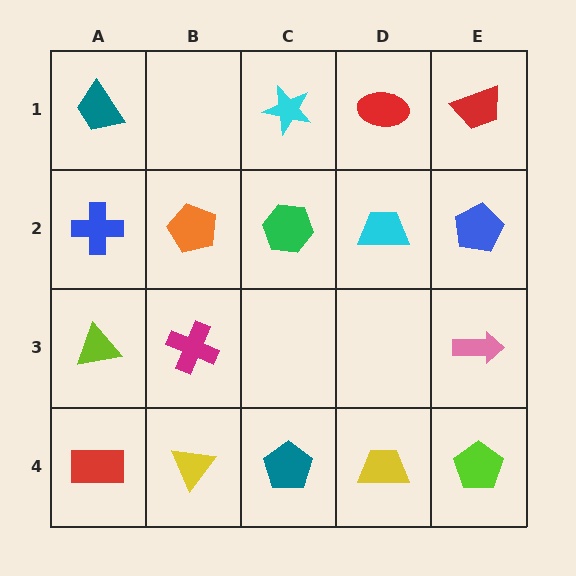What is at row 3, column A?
A lime triangle.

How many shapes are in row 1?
4 shapes.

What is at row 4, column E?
A lime pentagon.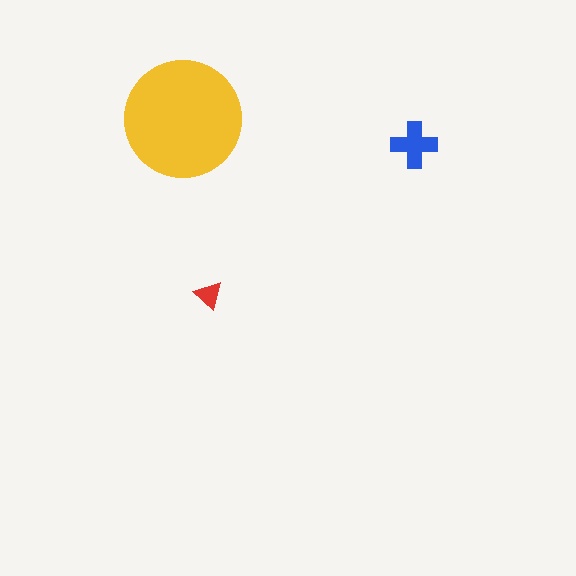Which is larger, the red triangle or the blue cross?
The blue cross.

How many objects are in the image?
There are 3 objects in the image.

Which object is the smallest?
The red triangle.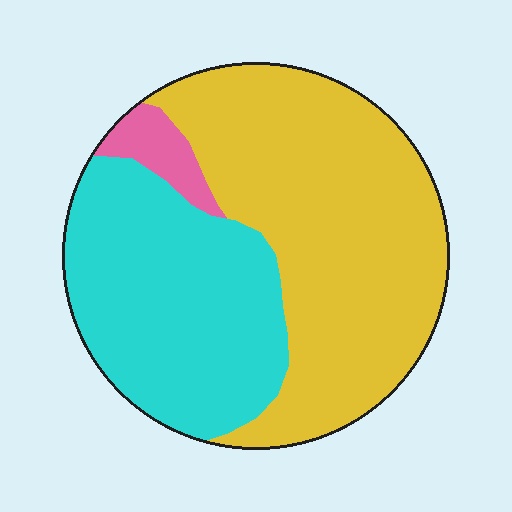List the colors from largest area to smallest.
From largest to smallest: yellow, cyan, pink.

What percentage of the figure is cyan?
Cyan takes up about two fifths (2/5) of the figure.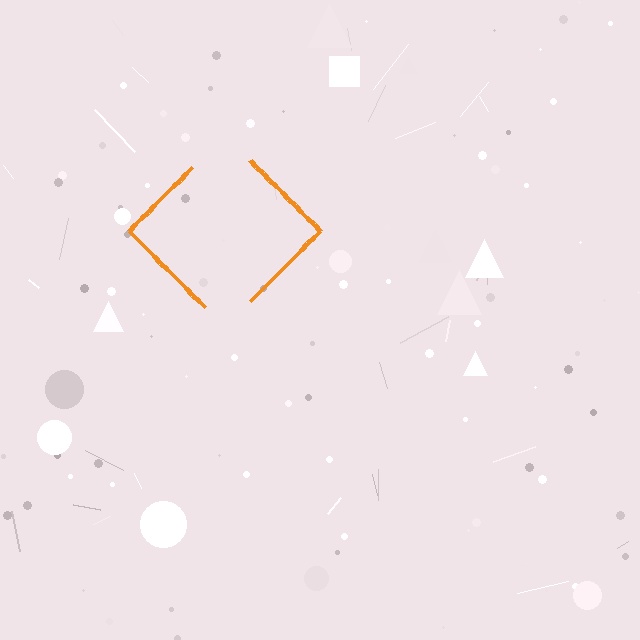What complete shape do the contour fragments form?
The contour fragments form a diamond.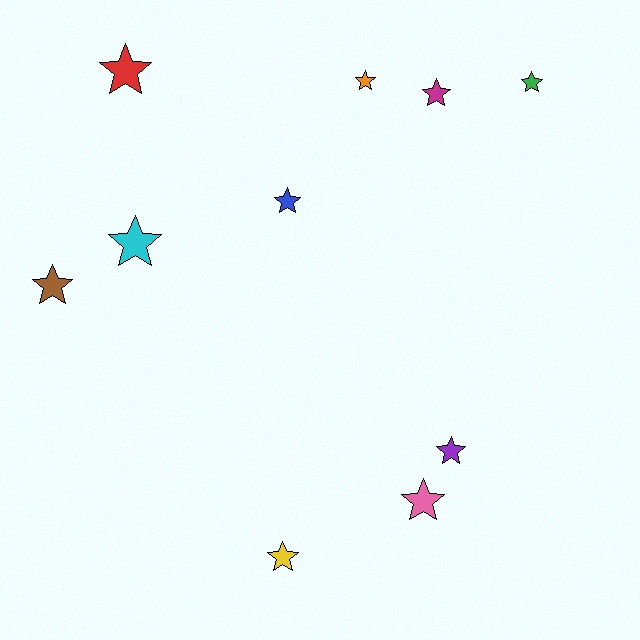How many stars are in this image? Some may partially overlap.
There are 10 stars.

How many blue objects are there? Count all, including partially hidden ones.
There is 1 blue object.